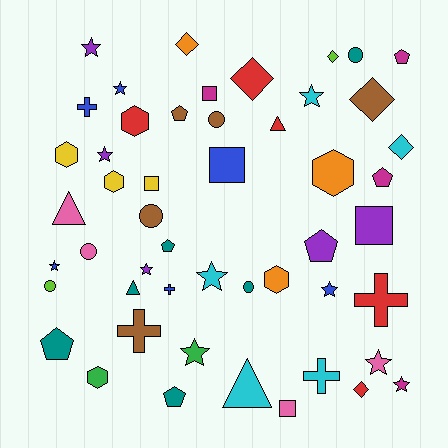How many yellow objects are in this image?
There are 3 yellow objects.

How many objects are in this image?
There are 50 objects.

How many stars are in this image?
There are 11 stars.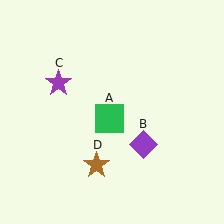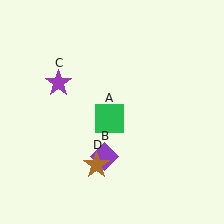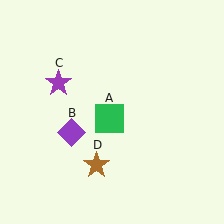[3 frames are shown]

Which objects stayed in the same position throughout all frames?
Green square (object A) and purple star (object C) and brown star (object D) remained stationary.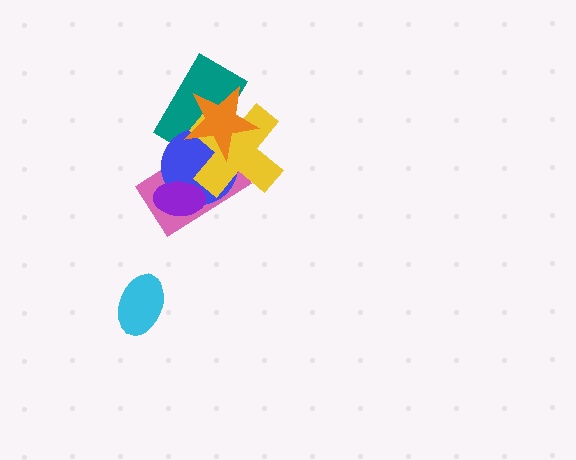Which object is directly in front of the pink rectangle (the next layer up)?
The teal rectangle is directly in front of the pink rectangle.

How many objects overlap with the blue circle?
5 objects overlap with the blue circle.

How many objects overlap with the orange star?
4 objects overlap with the orange star.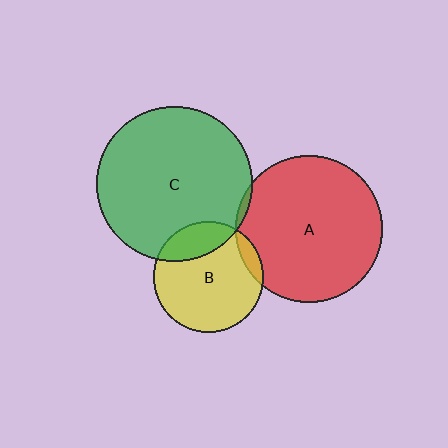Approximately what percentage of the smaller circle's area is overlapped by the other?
Approximately 20%.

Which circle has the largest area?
Circle C (green).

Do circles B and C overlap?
Yes.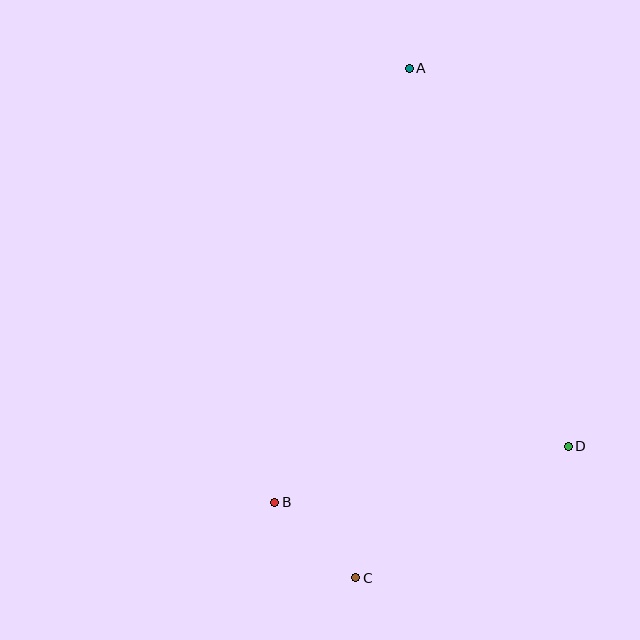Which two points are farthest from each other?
Points A and C are farthest from each other.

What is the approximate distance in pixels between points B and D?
The distance between B and D is approximately 299 pixels.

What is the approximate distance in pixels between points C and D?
The distance between C and D is approximately 250 pixels.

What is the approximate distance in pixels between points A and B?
The distance between A and B is approximately 454 pixels.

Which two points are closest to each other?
Points B and C are closest to each other.